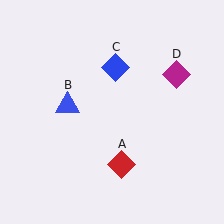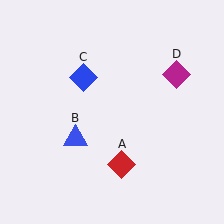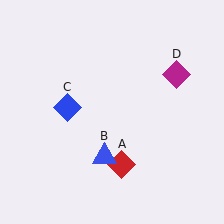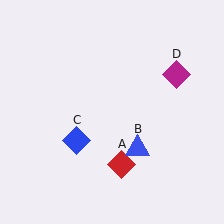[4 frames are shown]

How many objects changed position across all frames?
2 objects changed position: blue triangle (object B), blue diamond (object C).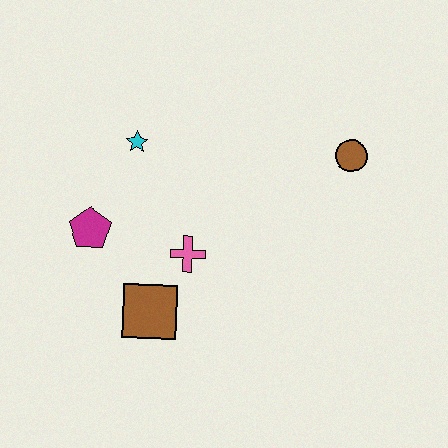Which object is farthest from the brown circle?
The magenta pentagon is farthest from the brown circle.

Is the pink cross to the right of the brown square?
Yes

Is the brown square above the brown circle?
No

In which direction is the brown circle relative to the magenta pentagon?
The brown circle is to the right of the magenta pentagon.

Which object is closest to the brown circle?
The pink cross is closest to the brown circle.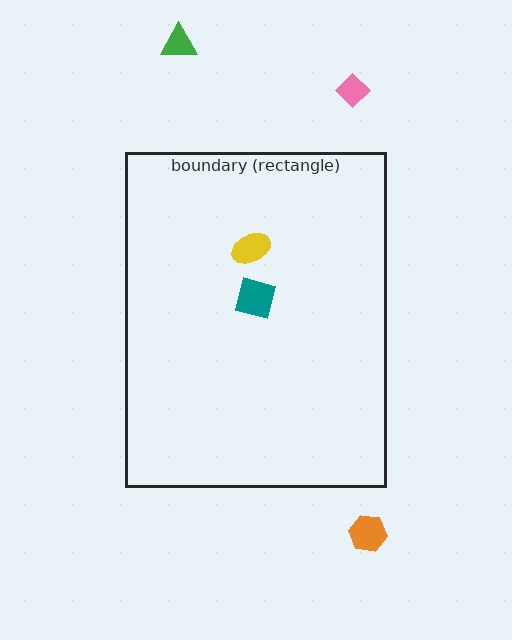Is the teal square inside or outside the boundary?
Inside.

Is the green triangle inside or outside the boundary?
Outside.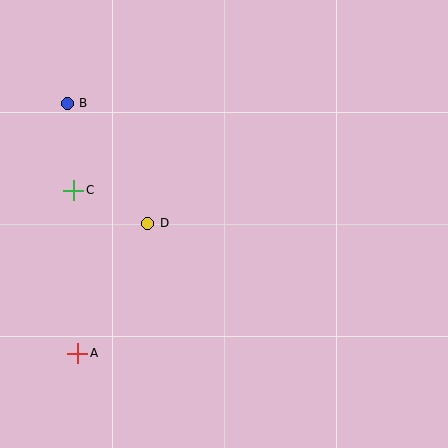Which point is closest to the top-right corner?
Point D is closest to the top-right corner.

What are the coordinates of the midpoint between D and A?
The midpoint between D and A is at (113, 288).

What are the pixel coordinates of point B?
Point B is at (67, 103).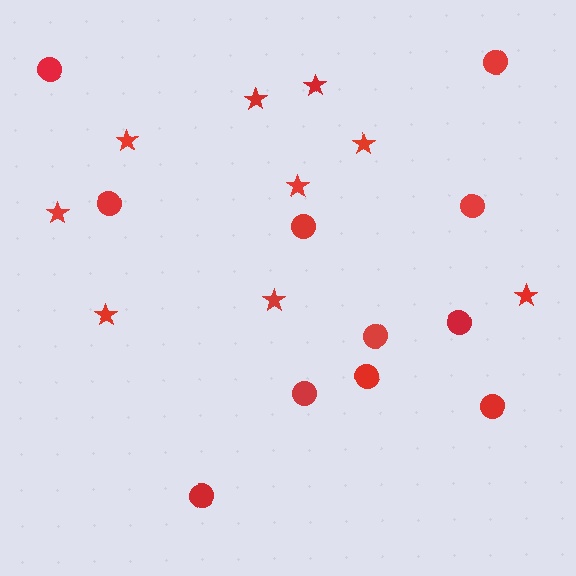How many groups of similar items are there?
There are 2 groups: one group of stars (9) and one group of circles (11).